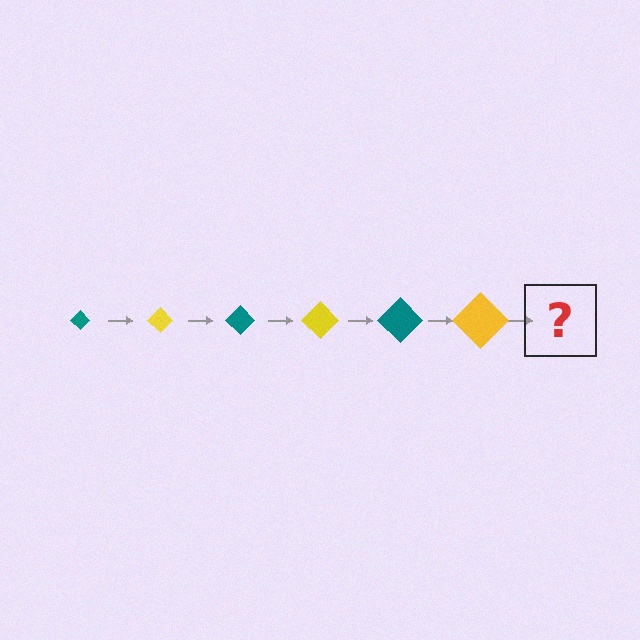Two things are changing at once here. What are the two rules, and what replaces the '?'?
The two rules are that the diamond grows larger each step and the color cycles through teal and yellow. The '?' should be a teal diamond, larger than the previous one.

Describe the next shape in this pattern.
It should be a teal diamond, larger than the previous one.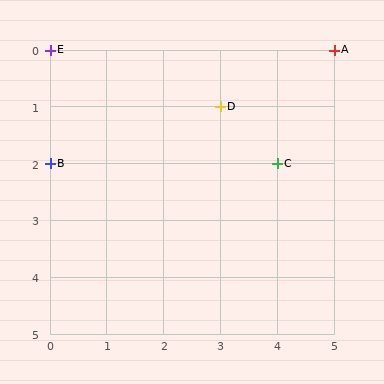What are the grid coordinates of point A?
Point A is at grid coordinates (5, 0).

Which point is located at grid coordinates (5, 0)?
Point A is at (5, 0).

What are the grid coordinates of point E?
Point E is at grid coordinates (0, 0).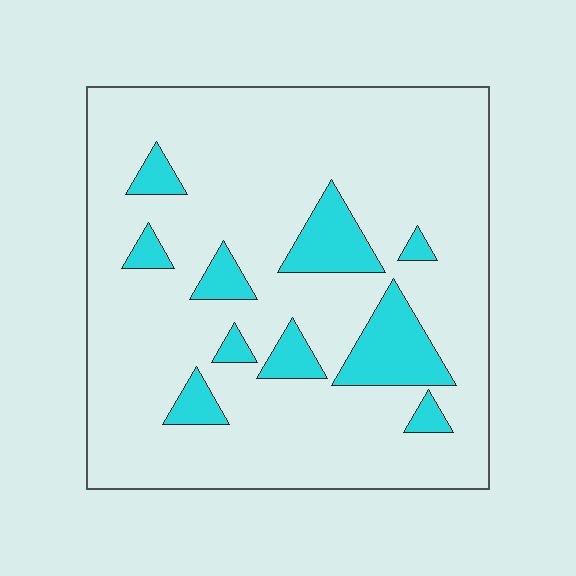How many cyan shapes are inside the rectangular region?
10.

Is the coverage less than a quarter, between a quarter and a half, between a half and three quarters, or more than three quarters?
Less than a quarter.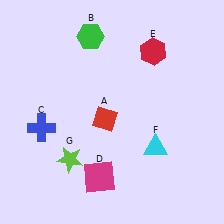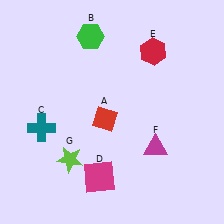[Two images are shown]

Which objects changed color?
C changed from blue to teal. F changed from cyan to magenta.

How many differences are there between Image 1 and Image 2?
There are 2 differences between the two images.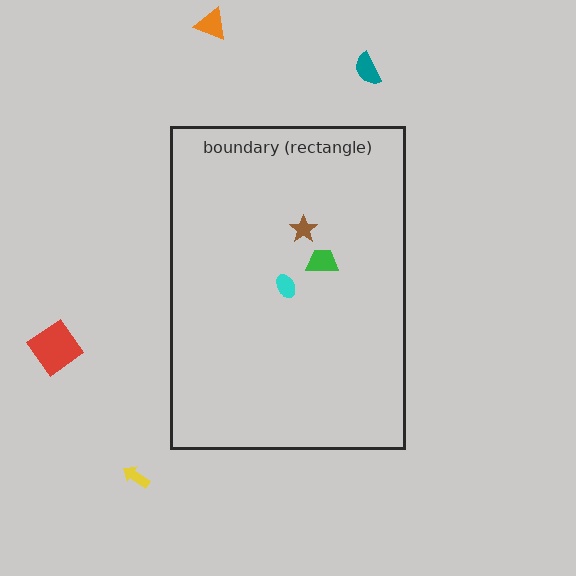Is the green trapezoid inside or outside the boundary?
Inside.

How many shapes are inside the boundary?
3 inside, 4 outside.